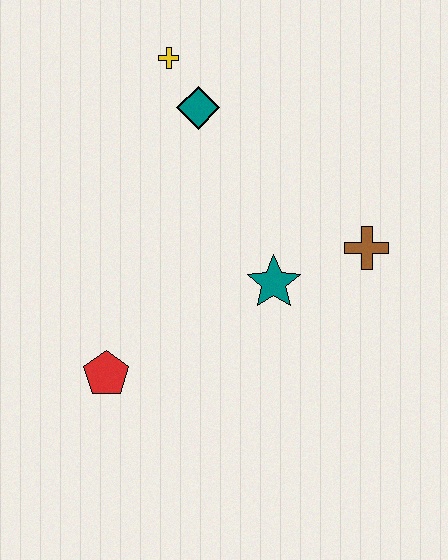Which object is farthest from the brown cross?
The red pentagon is farthest from the brown cross.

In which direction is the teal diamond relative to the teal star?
The teal diamond is above the teal star.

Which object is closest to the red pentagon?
The teal star is closest to the red pentagon.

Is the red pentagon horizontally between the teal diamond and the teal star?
No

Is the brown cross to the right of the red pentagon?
Yes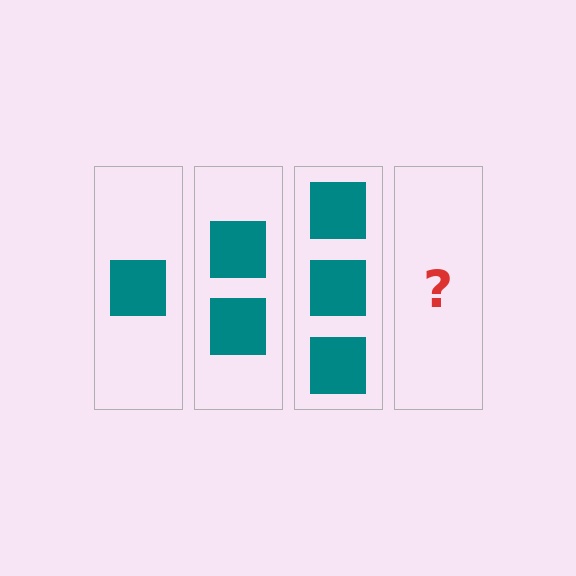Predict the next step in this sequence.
The next step is 4 squares.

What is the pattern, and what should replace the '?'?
The pattern is that each step adds one more square. The '?' should be 4 squares.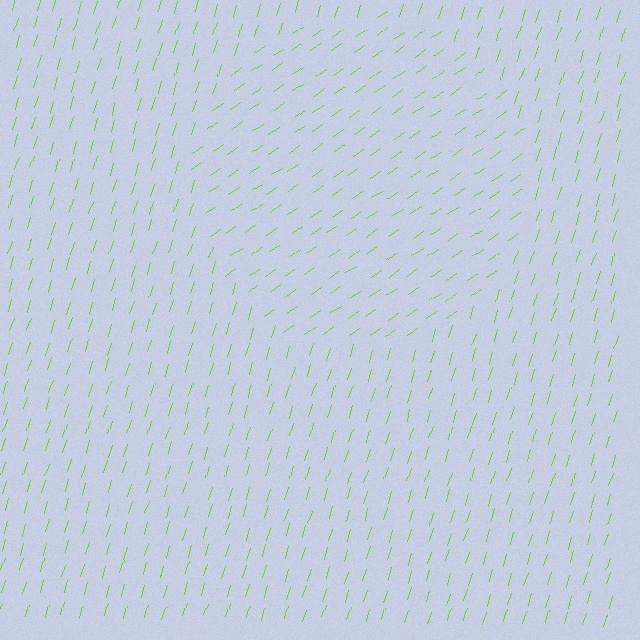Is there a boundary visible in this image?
Yes, there is a texture boundary formed by a change in line orientation.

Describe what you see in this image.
The image is filled with small lime line segments. A circle region in the image has lines oriented differently from the surrounding lines, creating a visible texture boundary.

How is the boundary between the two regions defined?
The boundary is defined purely by a change in line orientation (approximately 38 degrees difference). All lines are the same color and thickness.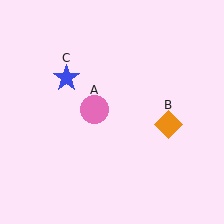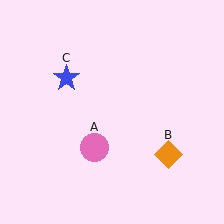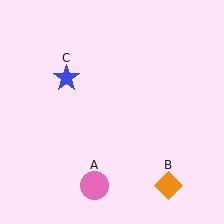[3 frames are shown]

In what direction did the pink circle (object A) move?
The pink circle (object A) moved down.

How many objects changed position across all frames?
2 objects changed position: pink circle (object A), orange diamond (object B).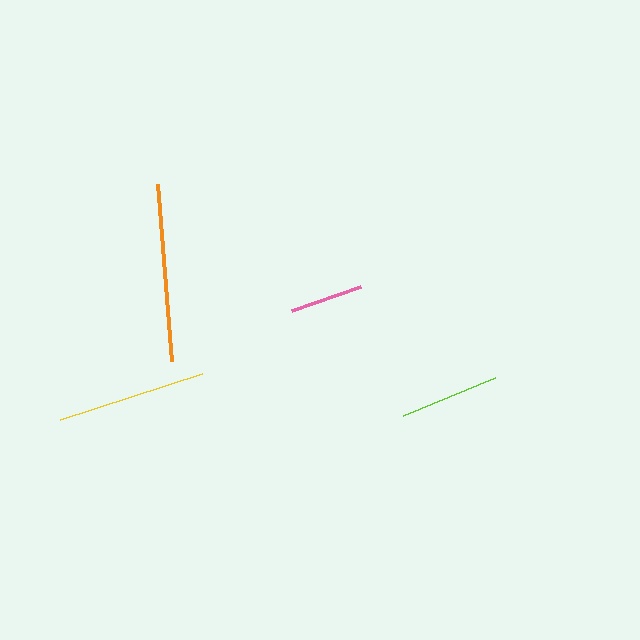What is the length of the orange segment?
The orange segment is approximately 178 pixels long.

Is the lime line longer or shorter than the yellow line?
The yellow line is longer than the lime line.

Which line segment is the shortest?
The pink line is the shortest at approximately 72 pixels.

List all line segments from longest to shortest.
From longest to shortest: orange, yellow, lime, pink.